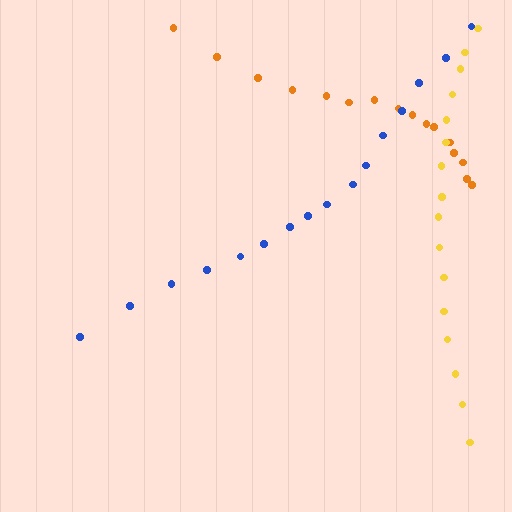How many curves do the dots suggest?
There are 3 distinct paths.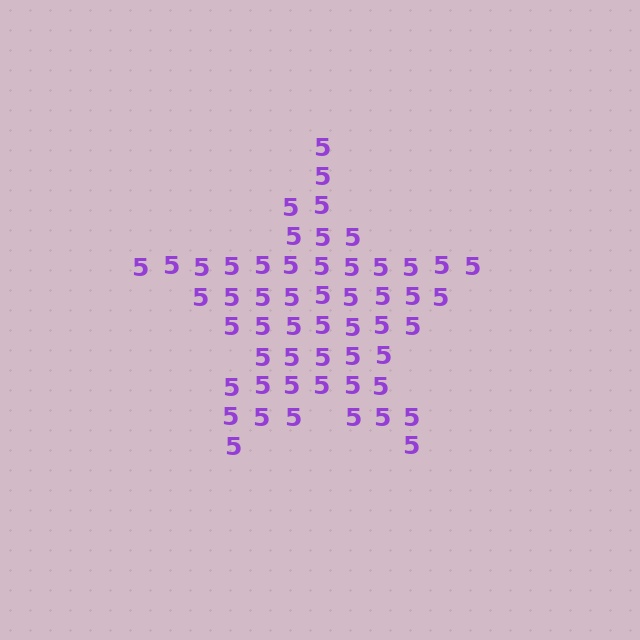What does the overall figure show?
The overall figure shows a star.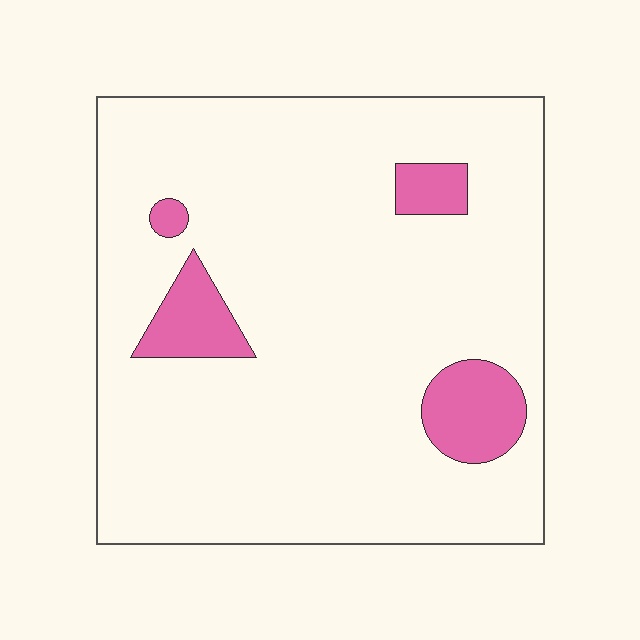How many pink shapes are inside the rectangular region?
4.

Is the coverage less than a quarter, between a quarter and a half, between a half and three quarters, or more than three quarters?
Less than a quarter.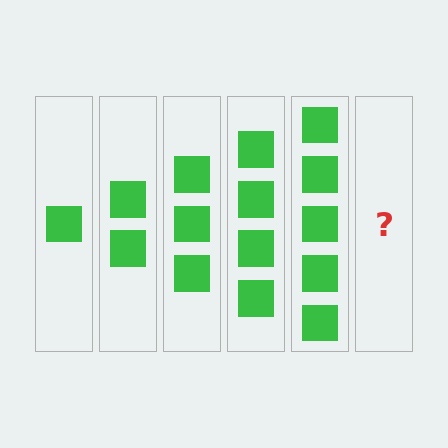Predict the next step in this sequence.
The next step is 6 squares.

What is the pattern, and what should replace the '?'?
The pattern is that each step adds one more square. The '?' should be 6 squares.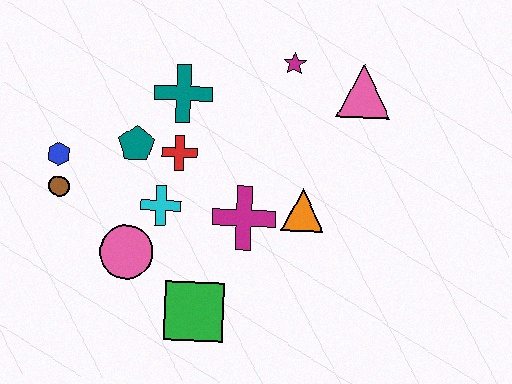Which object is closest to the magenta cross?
The orange triangle is closest to the magenta cross.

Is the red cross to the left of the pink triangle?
Yes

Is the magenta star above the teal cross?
Yes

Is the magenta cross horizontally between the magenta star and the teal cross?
Yes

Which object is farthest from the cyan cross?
The pink triangle is farthest from the cyan cross.